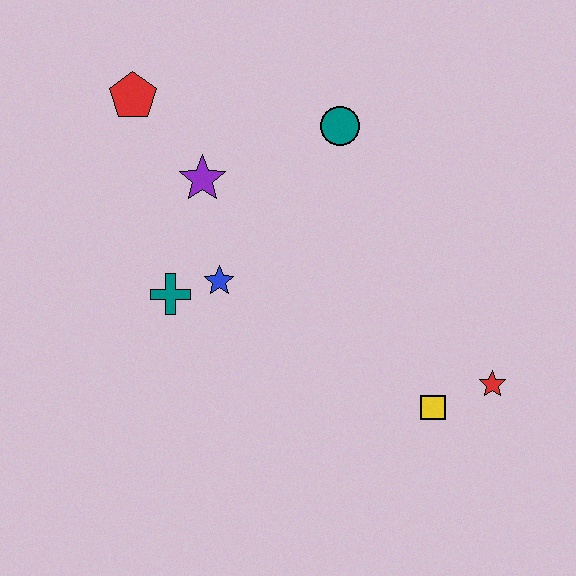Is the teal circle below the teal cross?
No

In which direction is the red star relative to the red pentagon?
The red star is to the right of the red pentagon.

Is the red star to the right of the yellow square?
Yes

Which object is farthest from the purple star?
The red star is farthest from the purple star.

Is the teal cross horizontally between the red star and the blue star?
No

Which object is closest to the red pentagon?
The purple star is closest to the red pentagon.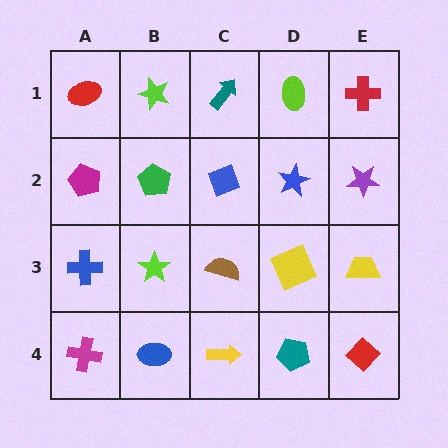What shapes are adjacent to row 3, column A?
A magenta pentagon (row 2, column A), a magenta cross (row 4, column A), a lime star (row 3, column B).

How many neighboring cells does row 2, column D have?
4.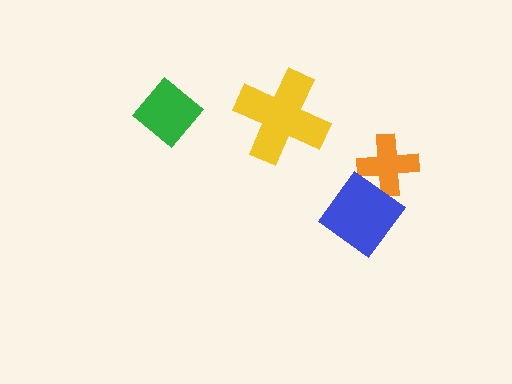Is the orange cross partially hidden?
Yes, it is partially covered by another shape.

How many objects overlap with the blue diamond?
1 object overlaps with the blue diamond.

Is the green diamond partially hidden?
No, no other shape covers it.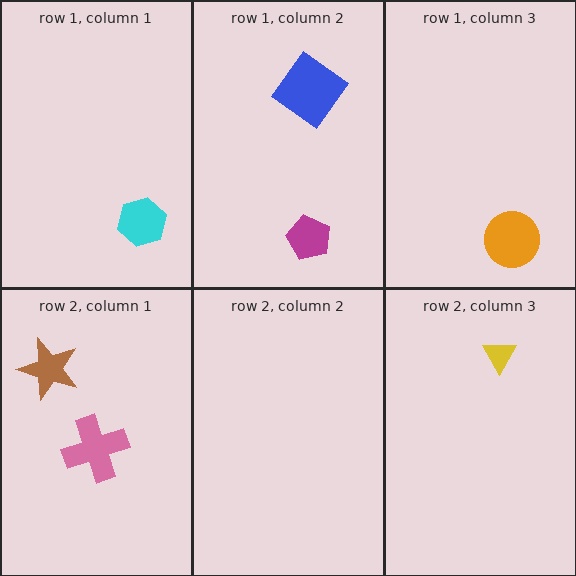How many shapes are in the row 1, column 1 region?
1.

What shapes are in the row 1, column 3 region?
The orange circle.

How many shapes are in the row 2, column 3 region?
1.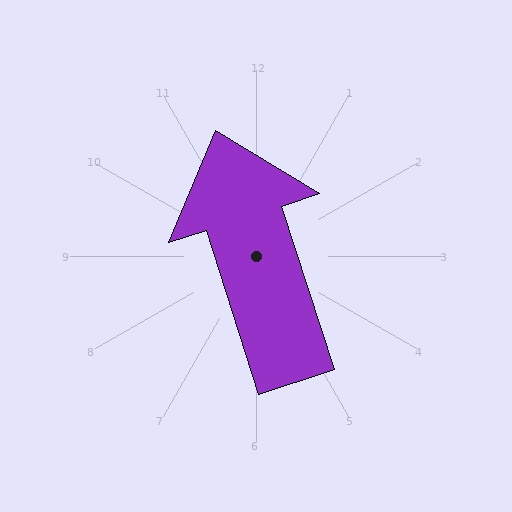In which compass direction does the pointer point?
North.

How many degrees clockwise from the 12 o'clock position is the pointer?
Approximately 342 degrees.